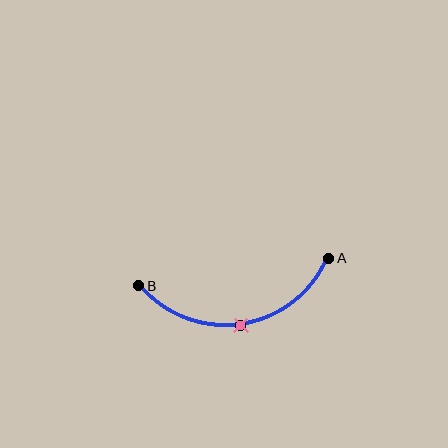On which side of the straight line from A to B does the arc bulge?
The arc bulges below the straight line connecting A and B.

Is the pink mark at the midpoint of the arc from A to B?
Yes. The pink mark lies on the arc at equal arc-length from both A and B — it is the arc midpoint.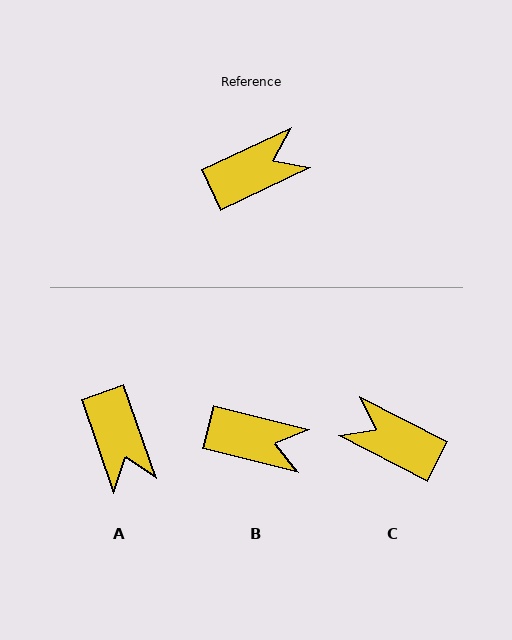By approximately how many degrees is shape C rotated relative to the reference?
Approximately 127 degrees counter-clockwise.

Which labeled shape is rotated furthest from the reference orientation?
C, about 127 degrees away.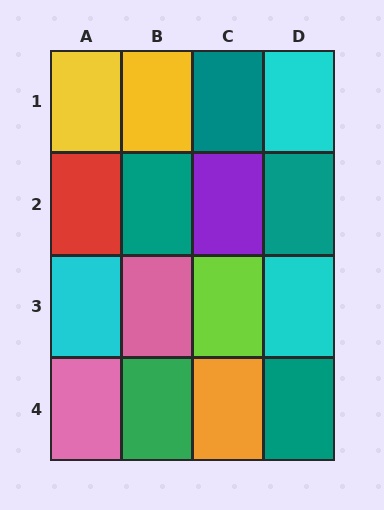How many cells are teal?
4 cells are teal.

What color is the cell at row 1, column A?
Yellow.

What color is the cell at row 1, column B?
Yellow.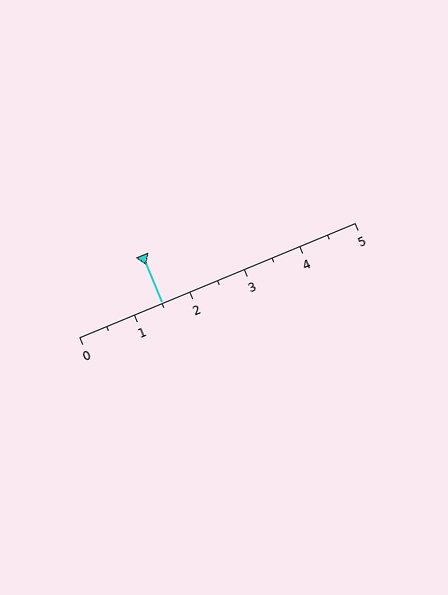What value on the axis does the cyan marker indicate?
The marker indicates approximately 1.5.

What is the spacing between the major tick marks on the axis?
The major ticks are spaced 1 apart.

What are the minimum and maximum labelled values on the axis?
The axis runs from 0 to 5.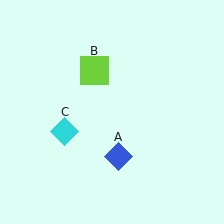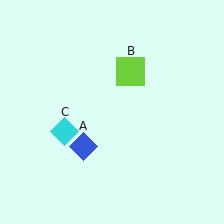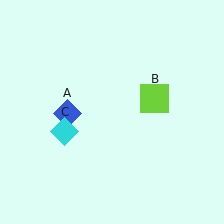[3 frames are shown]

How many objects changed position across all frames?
2 objects changed position: blue diamond (object A), lime square (object B).